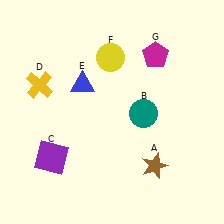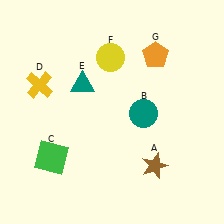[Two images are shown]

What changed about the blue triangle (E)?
In Image 1, E is blue. In Image 2, it changed to teal.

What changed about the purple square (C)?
In Image 1, C is purple. In Image 2, it changed to green.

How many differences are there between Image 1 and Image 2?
There are 3 differences between the two images.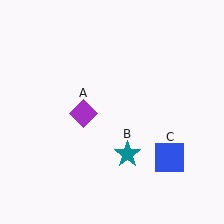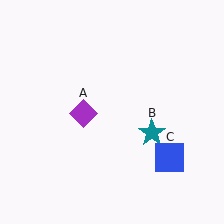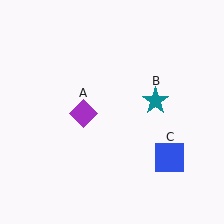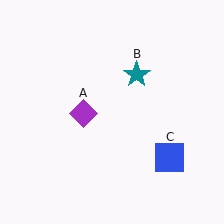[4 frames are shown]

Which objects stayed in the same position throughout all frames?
Purple diamond (object A) and blue square (object C) remained stationary.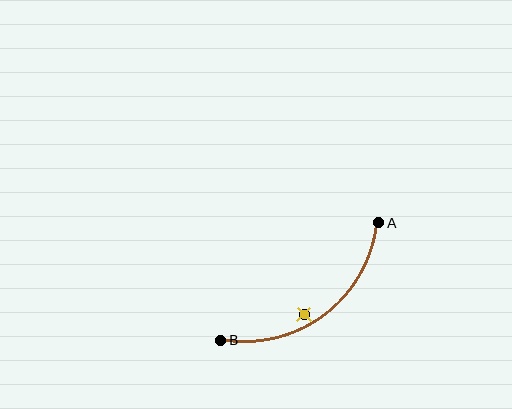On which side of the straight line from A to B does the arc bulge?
The arc bulges below and to the right of the straight line connecting A and B.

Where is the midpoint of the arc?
The arc midpoint is the point on the curve farthest from the straight line joining A and B. It sits below and to the right of that line.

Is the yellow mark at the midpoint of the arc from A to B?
No — the yellow mark does not lie on the arc at all. It sits slightly inside the curve.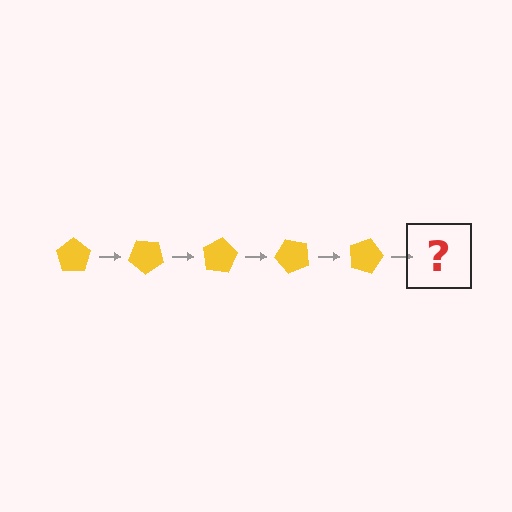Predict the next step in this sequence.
The next step is a yellow pentagon rotated 200 degrees.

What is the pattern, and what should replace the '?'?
The pattern is that the pentagon rotates 40 degrees each step. The '?' should be a yellow pentagon rotated 200 degrees.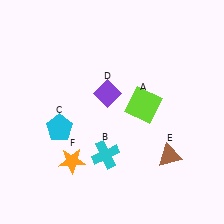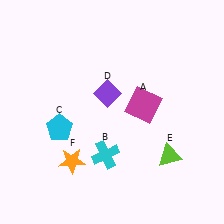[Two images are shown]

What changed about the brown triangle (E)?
In Image 1, E is brown. In Image 2, it changed to lime.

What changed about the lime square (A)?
In Image 1, A is lime. In Image 2, it changed to magenta.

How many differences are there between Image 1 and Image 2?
There are 2 differences between the two images.